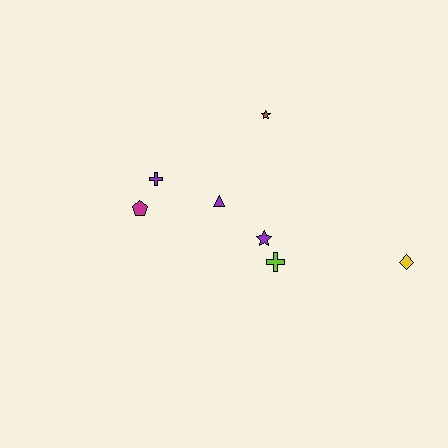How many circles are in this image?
There are no circles.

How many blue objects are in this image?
There are no blue objects.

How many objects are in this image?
There are 7 objects.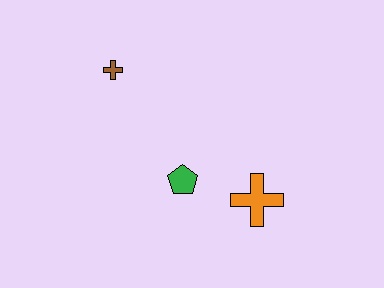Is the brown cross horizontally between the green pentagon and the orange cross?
No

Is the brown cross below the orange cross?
No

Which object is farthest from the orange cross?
The brown cross is farthest from the orange cross.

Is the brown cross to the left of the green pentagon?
Yes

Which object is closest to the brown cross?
The green pentagon is closest to the brown cross.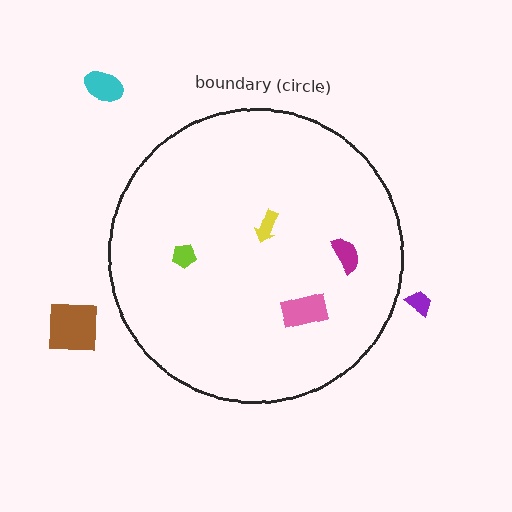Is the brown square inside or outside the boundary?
Outside.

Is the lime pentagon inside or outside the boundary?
Inside.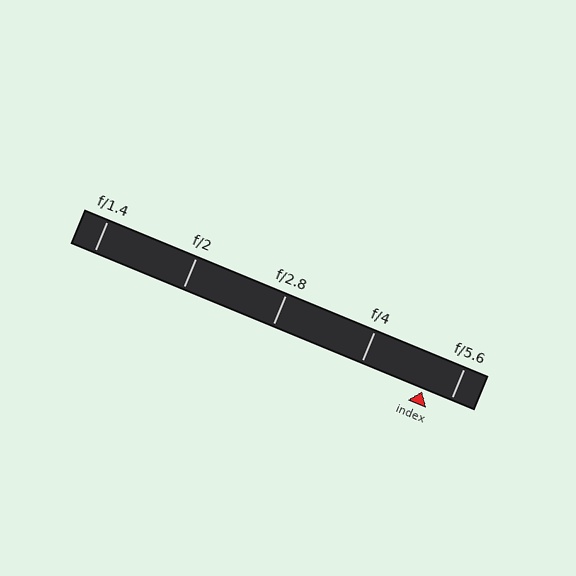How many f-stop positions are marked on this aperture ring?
There are 5 f-stop positions marked.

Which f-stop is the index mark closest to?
The index mark is closest to f/5.6.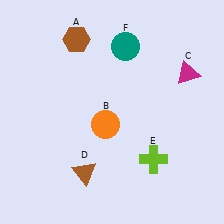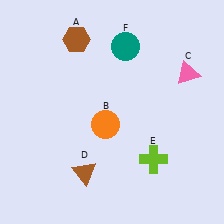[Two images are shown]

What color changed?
The triangle (C) changed from magenta in Image 1 to pink in Image 2.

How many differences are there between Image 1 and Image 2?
There is 1 difference between the two images.